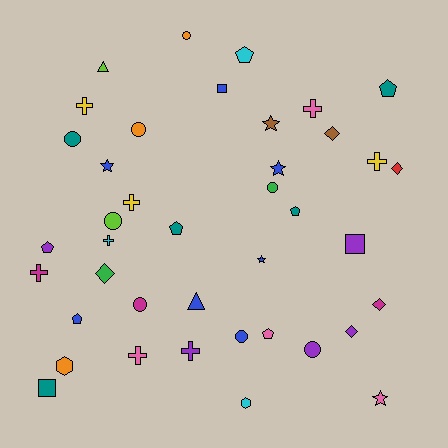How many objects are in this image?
There are 40 objects.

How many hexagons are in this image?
There are 2 hexagons.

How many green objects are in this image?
There are 2 green objects.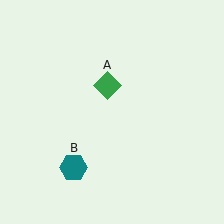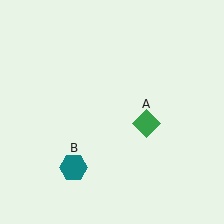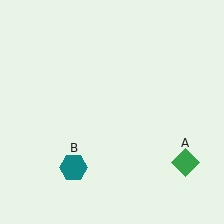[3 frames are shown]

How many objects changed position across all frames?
1 object changed position: green diamond (object A).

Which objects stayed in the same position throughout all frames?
Teal hexagon (object B) remained stationary.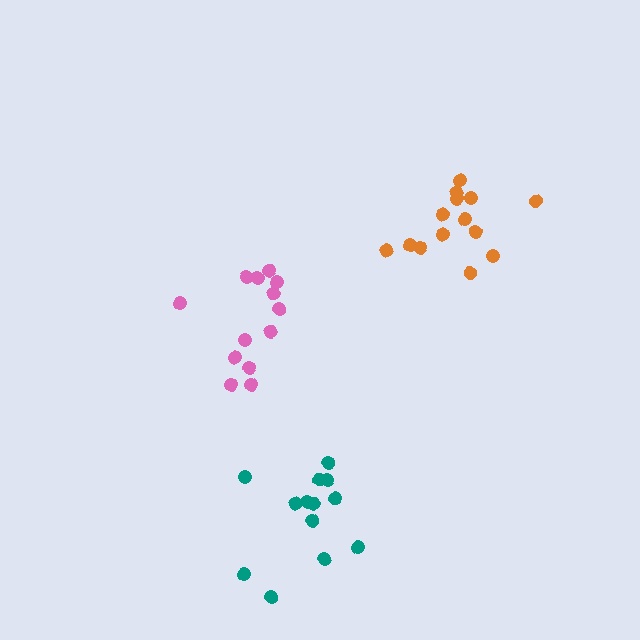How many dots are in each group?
Group 1: 13 dots, Group 2: 13 dots, Group 3: 14 dots (40 total).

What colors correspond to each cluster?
The clusters are colored: pink, teal, orange.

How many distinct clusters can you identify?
There are 3 distinct clusters.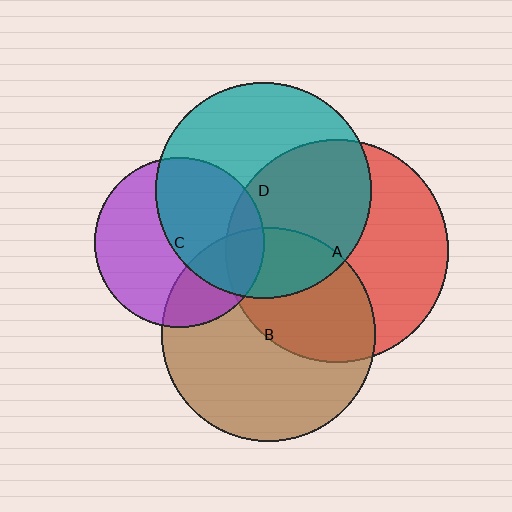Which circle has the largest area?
Circle A (red).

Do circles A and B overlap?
Yes.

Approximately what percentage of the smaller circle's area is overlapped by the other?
Approximately 40%.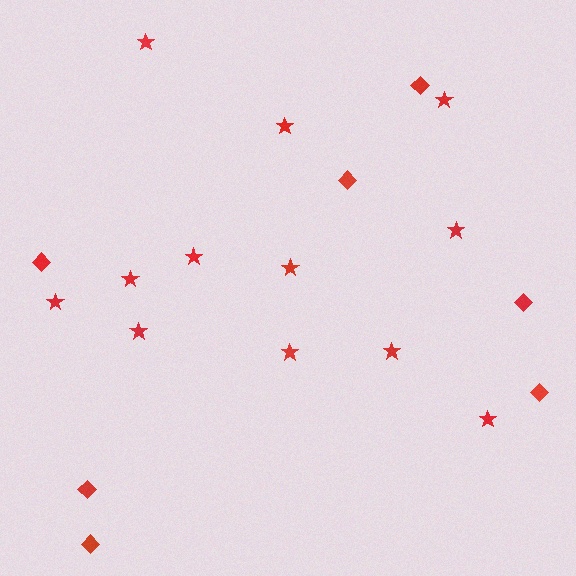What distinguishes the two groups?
There are 2 groups: one group of stars (12) and one group of diamonds (7).